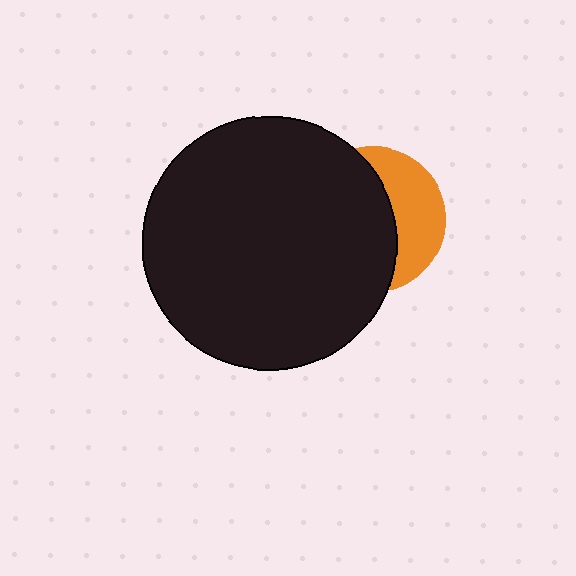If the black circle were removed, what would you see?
You would see the complete orange circle.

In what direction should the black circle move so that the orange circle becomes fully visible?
The black circle should move left. That is the shortest direction to clear the overlap and leave the orange circle fully visible.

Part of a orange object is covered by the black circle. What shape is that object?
It is a circle.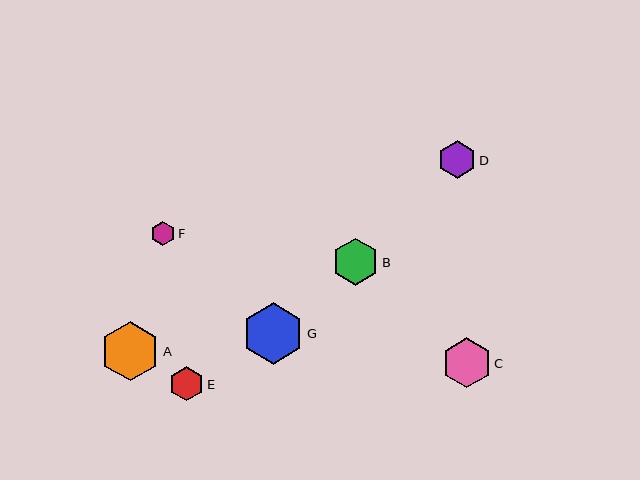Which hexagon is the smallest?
Hexagon F is the smallest with a size of approximately 24 pixels.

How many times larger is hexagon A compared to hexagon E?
Hexagon A is approximately 1.7 times the size of hexagon E.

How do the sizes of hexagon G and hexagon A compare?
Hexagon G and hexagon A are approximately the same size.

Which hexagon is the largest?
Hexagon G is the largest with a size of approximately 61 pixels.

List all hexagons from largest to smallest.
From largest to smallest: G, A, C, B, D, E, F.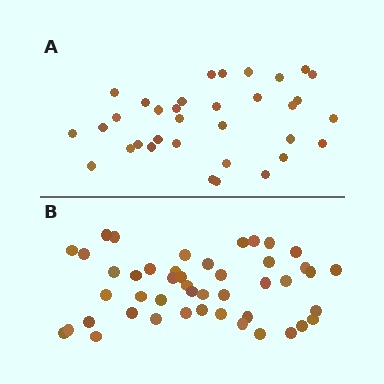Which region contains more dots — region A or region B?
Region B (the bottom region) has more dots.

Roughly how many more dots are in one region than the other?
Region B has roughly 12 or so more dots than region A.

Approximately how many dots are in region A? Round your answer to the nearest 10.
About 30 dots. (The exact count is 34, which rounds to 30.)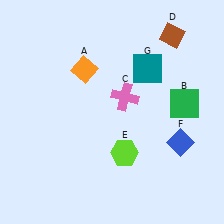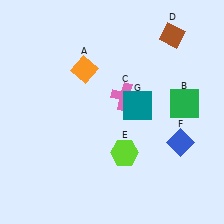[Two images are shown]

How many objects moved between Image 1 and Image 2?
1 object moved between the two images.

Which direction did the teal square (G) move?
The teal square (G) moved down.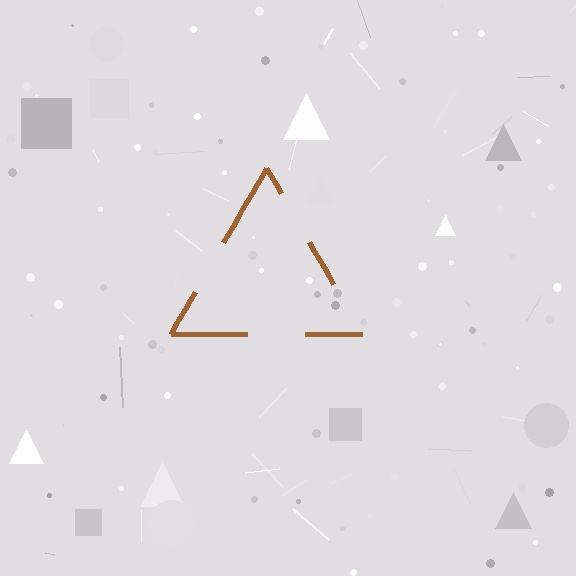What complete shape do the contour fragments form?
The contour fragments form a triangle.